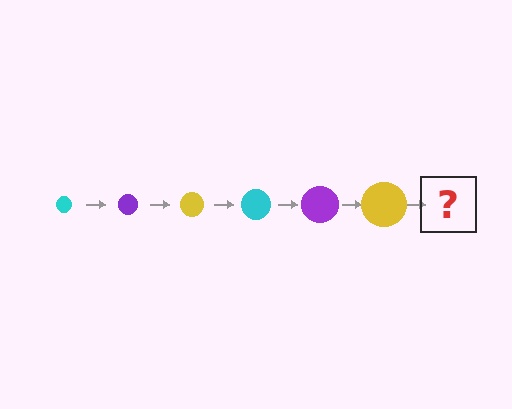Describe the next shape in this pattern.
It should be a cyan circle, larger than the previous one.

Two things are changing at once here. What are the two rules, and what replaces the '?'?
The two rules are that the circle grows larger each step and the color cycles through cyan, purple, and yellow. The '?' should be a cyan circle, larger than the previous one.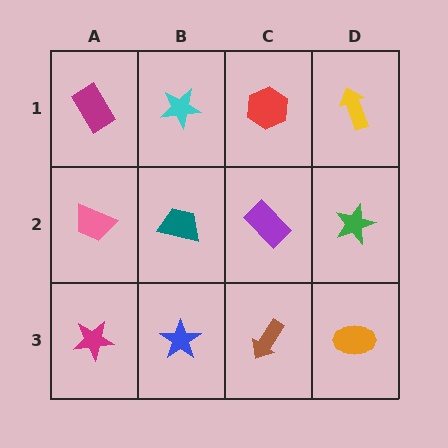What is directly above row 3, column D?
A green star.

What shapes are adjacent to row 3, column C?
A purple rectangle (row 2, column C), a blue star (row 3, column B), an orange ellipse (row 3, column D).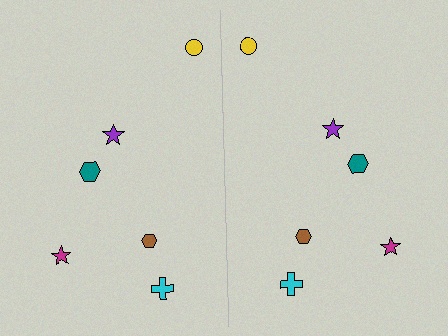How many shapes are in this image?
There are 12 shapes in this image.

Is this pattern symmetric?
Yes, this pattern has bilateral (reflection) symmetry.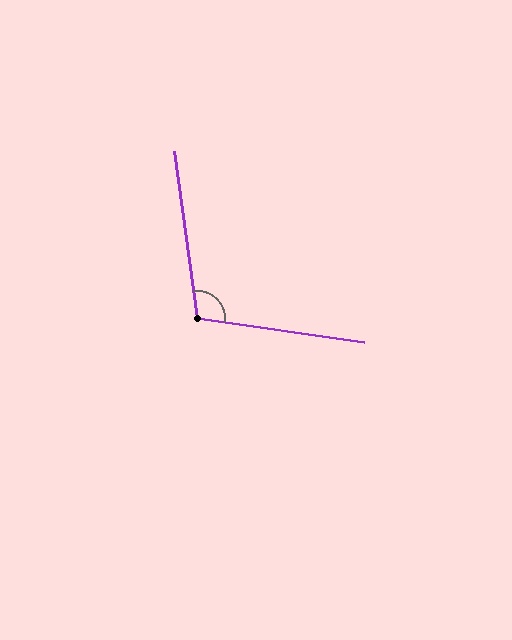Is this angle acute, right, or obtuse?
It is obtuse.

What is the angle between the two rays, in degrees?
Approximately 106 degrees.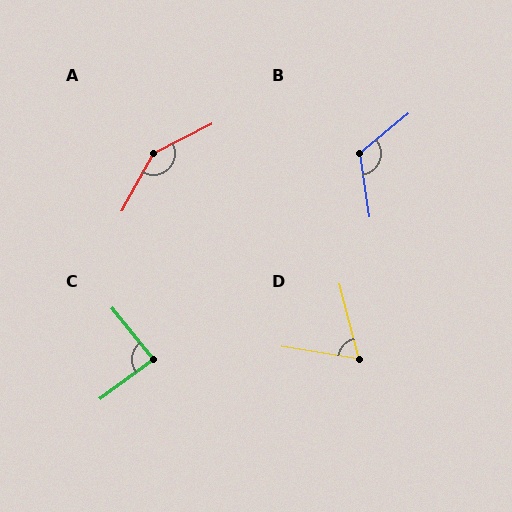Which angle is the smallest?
D, at approximately 67 degrees.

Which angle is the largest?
A, at approximately 145 degrees.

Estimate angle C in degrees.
Approximately 88 degrees.